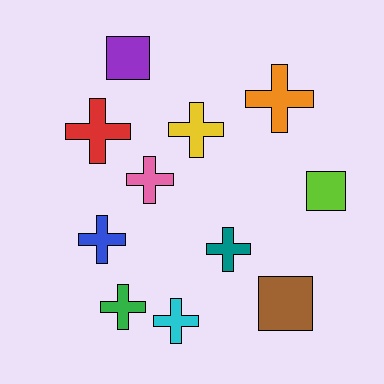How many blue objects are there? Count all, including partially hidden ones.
There is 1 blue object.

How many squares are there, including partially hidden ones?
There are 3 squares.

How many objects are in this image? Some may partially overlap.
There are 11 objects.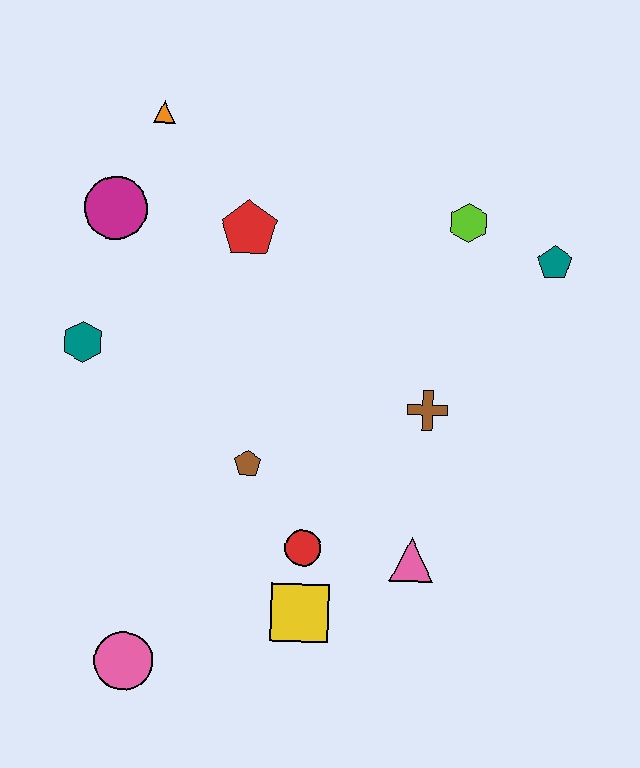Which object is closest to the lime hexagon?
The teal pentagon is closest to the lime hexagon.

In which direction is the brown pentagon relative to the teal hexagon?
The brown pentagon is to the right of the teal hexagon.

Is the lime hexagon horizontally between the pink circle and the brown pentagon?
No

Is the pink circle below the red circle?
Yes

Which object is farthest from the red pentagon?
The pink circle is farthest from the red pentagon.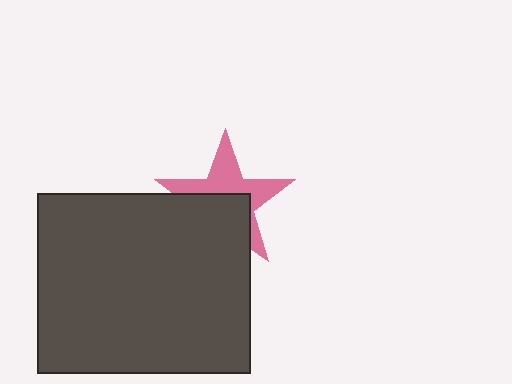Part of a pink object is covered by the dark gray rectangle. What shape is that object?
It is a star.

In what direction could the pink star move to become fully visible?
The pink star could move up. That would shift it out from behind the dark gray rectangle entirely.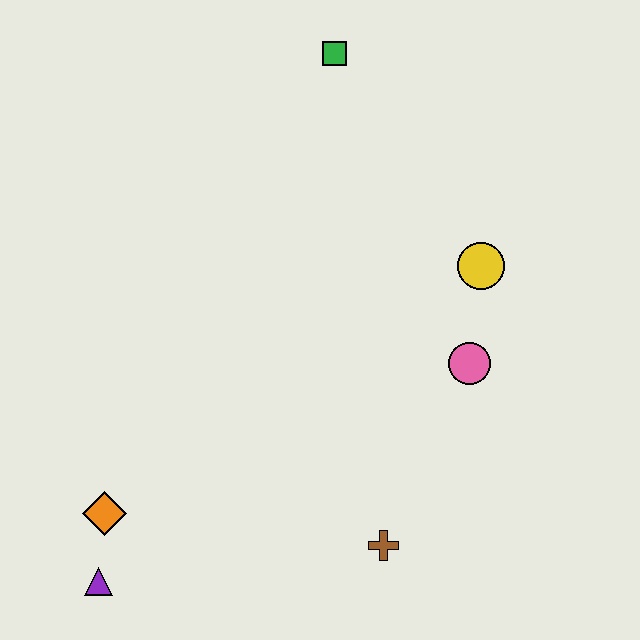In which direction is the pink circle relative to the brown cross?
The pink circle is above the brown cross.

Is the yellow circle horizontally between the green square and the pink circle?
No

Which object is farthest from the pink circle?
The purple triangle is farthest from the pink circle.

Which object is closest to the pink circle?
The yellow circle is closest to the pink circle.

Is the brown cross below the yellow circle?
Yes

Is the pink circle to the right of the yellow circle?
No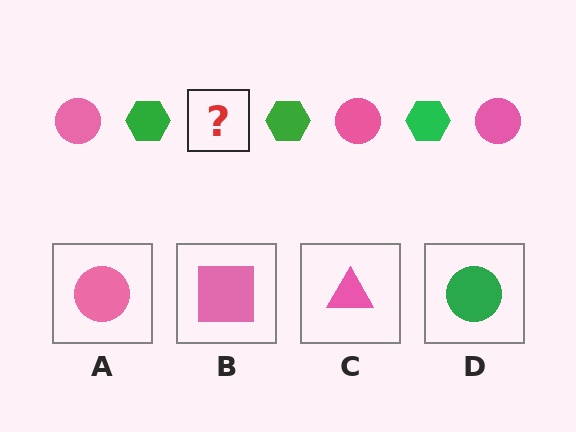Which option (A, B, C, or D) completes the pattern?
A.